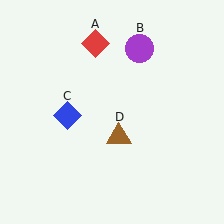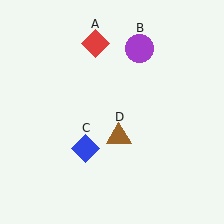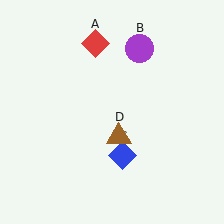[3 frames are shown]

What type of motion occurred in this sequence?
The blue diamond (object C) rotated counterclockwise around the center of the scene.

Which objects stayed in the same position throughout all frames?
Red diamond (object A) and purple circle (object B) and brown triangle (object D) remained stationary.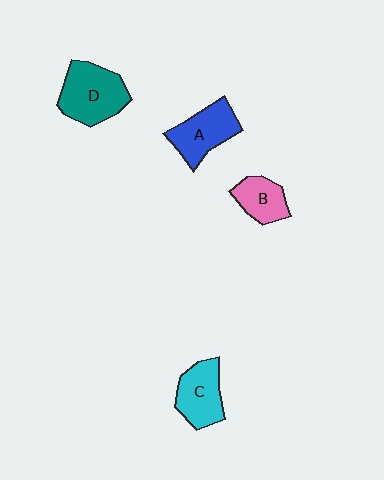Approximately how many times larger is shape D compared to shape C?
Approximately 1.3 times.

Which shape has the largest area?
Shape D (teal).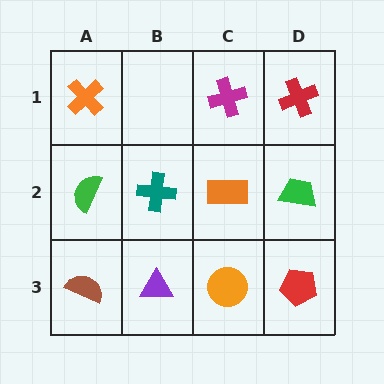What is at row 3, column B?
A purple triangle.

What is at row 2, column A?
A green semicircle.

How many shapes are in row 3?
4 shapes.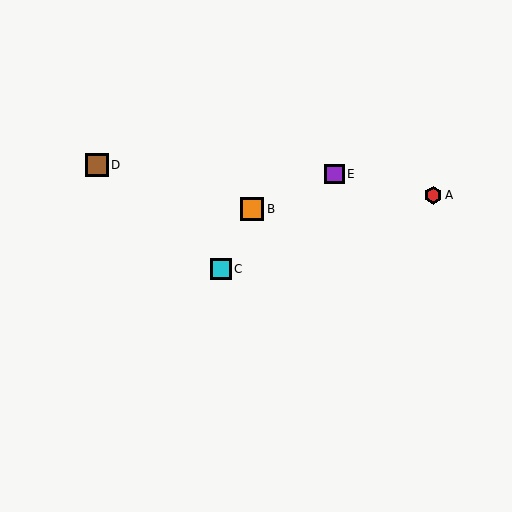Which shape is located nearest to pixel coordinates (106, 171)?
The brown square (labeled D) at (97, 165) is nearest to that location.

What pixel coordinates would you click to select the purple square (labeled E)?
Click at (335, 174) to select the purple square E.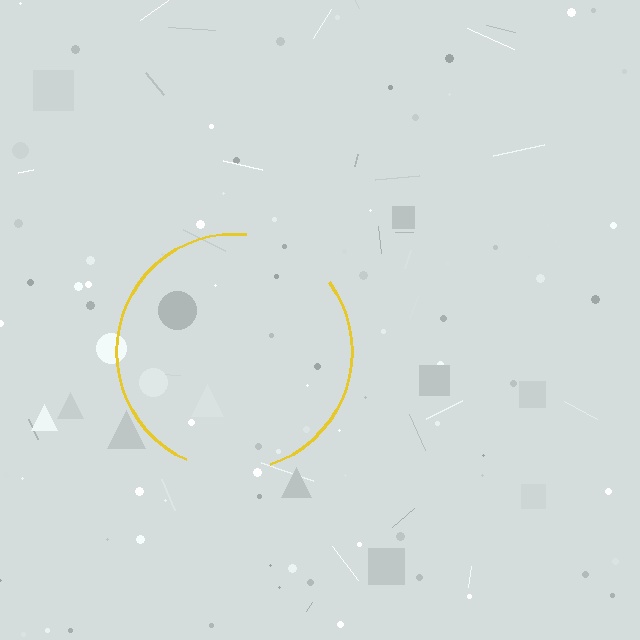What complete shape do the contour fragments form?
The contour fragments form a circle.